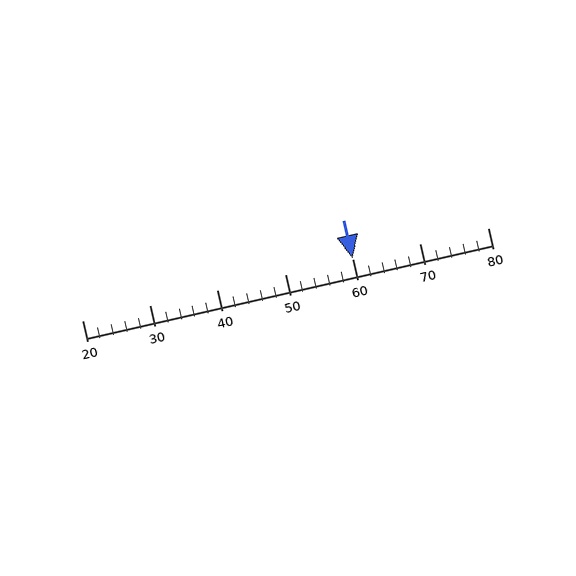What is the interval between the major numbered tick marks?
The major tick marks are spaced 10 units apart.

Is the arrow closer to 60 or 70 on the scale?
The arrow is closer to 60.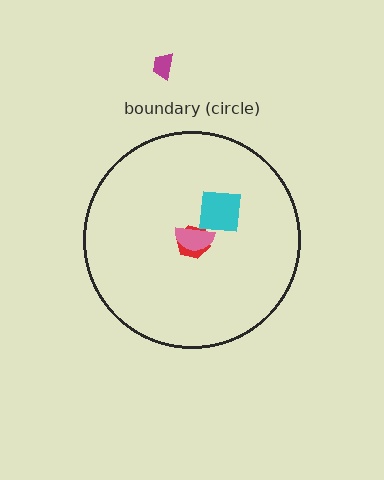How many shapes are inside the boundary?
3 inside, 1 outside.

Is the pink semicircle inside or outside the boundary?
Inside.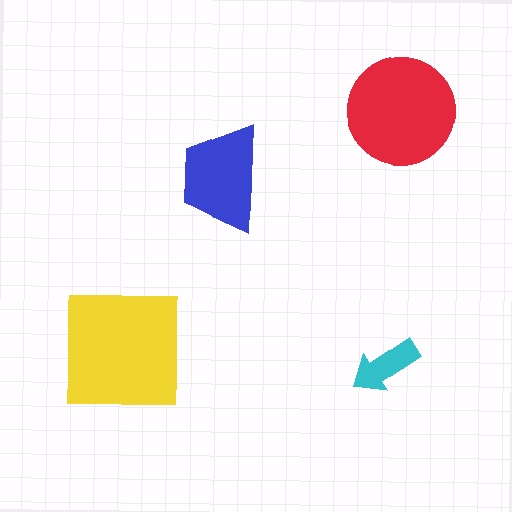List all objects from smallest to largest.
The cyan arrow, the blue trapezoid, the red circle, the yellow square.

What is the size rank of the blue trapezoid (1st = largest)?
3rd.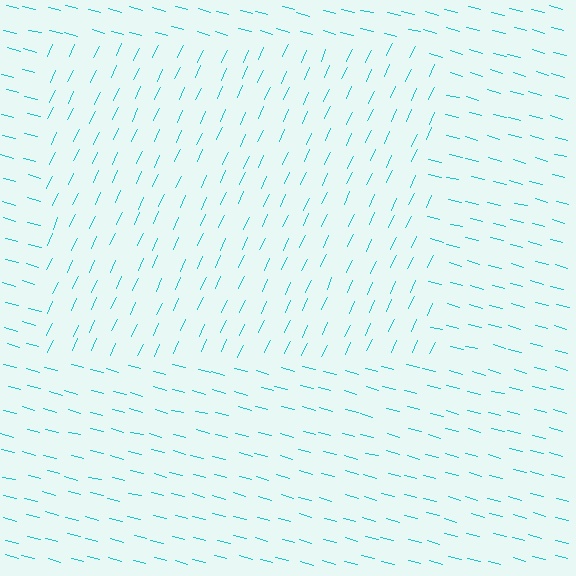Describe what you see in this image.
The image is filled with small cyan line segments. A rectangle region in the image has lines oriented differently from the surrounding lines, creating a visible texture boundary.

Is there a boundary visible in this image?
Yes, there is a texture boundary formed by a change in line orientation.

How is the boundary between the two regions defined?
The boundary is defined purely by a change in line orientation (approximately 80 degrees difference). All lines are the same color and thickness.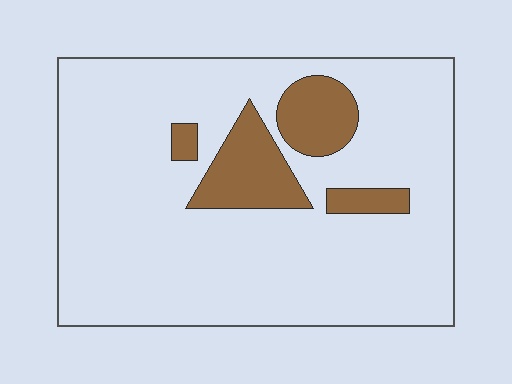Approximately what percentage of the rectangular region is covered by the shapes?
Approximately 15%.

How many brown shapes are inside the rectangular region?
4.